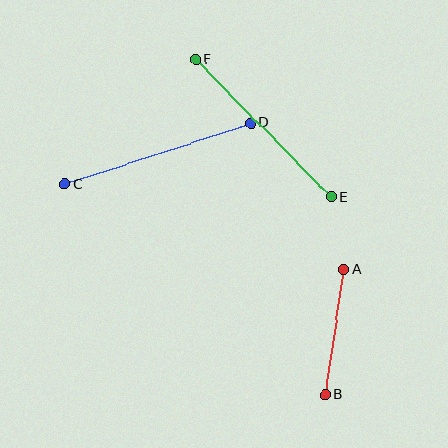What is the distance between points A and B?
The distance is approximately 126 pixels.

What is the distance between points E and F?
The distance is approximately 193 pixels.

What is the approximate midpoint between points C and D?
The midpoint is at approximately (158, 154) pixels.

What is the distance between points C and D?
The distance is approximately 195 pixels.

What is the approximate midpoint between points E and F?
The midpoint is at approximately (263, 128) pixels.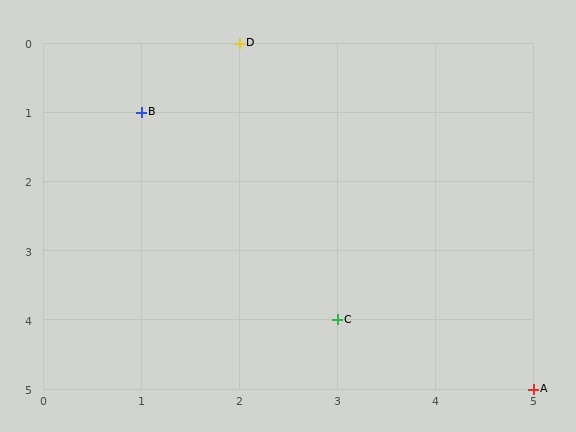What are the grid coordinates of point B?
Point B is at grid coordinates (1, 1).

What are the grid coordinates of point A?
Point A is at grid coordinates (5, 5).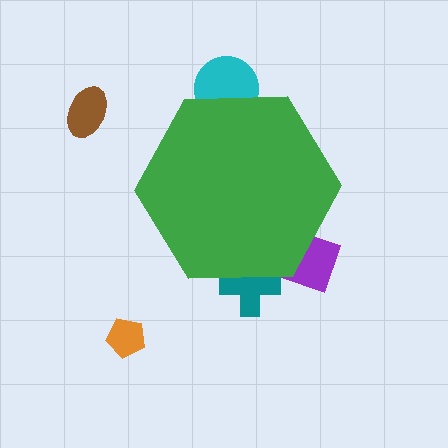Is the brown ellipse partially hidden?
No, the brown ellipse is fully visible.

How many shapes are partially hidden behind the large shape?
3 shapes are partially hidden.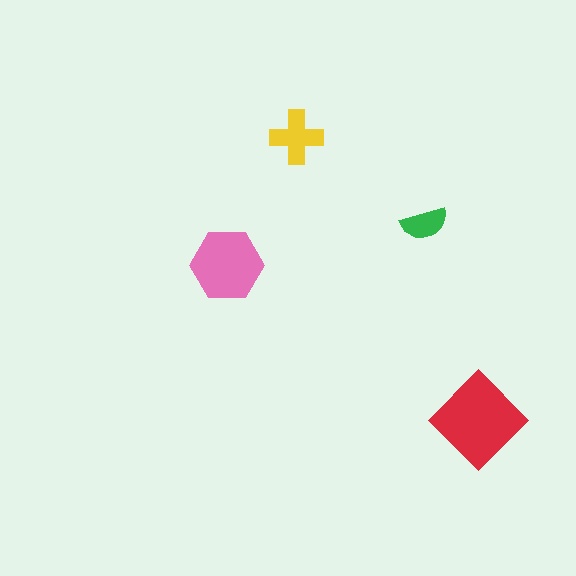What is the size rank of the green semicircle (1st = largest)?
4th.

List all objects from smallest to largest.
The green semicircle, the yellow cross, the pink hexagon, the red diamond.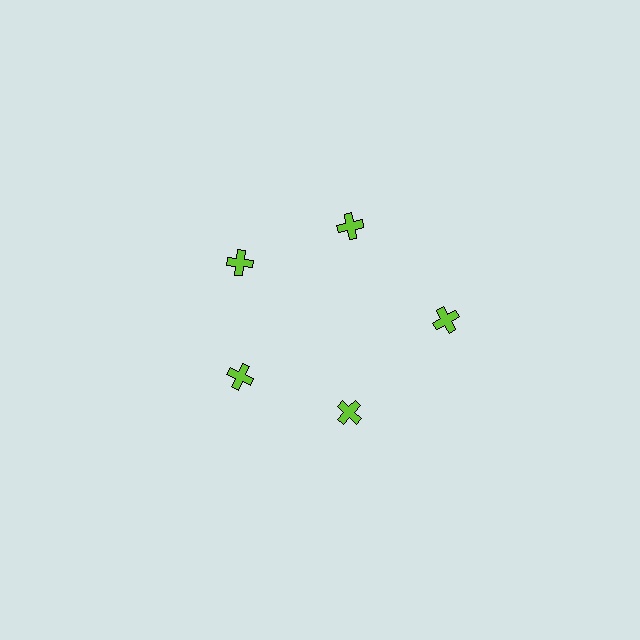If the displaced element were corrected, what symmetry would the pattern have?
It would have 5-fold rotational symmetry — the pattern would map onto itself every 72 degrees.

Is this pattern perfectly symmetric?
No. The 5 lime crosses are arranged in a ring, but one element near the 3 o'clock position is pushed outward from the center, breaking the 5-fold rotational symmetry.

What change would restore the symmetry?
The symmetry would be restored by moving it inward, back onto the ring so that all 5 crosses sit at equal angles and equal distance from the center.